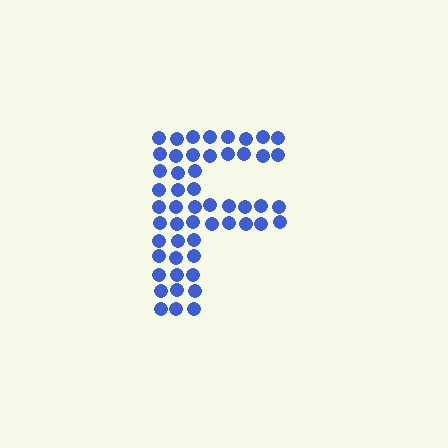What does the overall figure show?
The overall figure shows the letter F.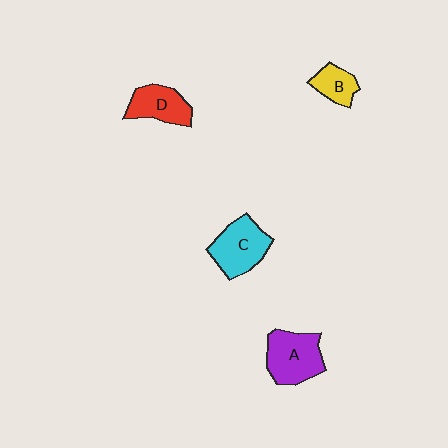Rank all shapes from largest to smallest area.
From largest to smallest: A (purple), C (cyan), D (red), B (yellow).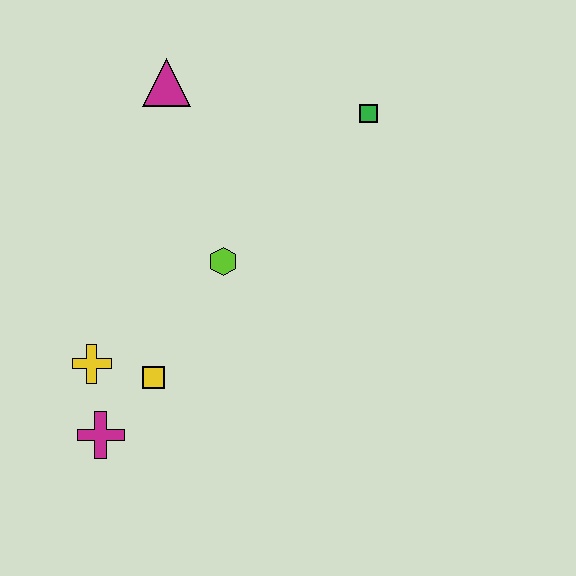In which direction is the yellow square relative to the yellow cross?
The yellow square is to the right of the yellow cross.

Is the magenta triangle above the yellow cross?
Yes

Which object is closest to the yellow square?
The yellow cross is closest to the yellow square.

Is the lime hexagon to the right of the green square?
No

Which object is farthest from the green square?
The magenta cross is farthest from the green square.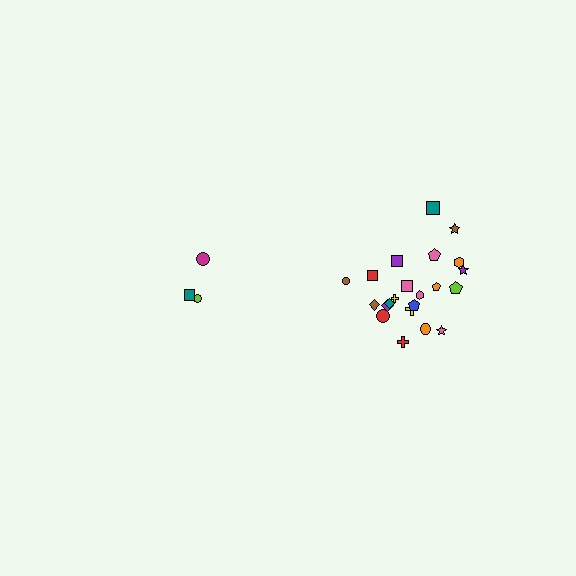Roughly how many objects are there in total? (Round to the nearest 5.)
Roughly 25 objects in total.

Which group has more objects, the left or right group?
The right group.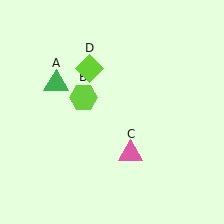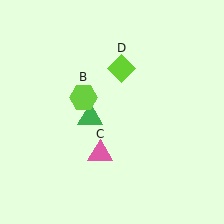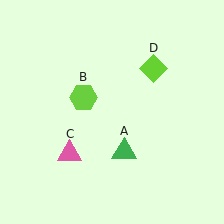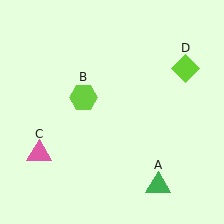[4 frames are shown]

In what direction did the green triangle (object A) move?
The green triangle (object A) moved down and to the right.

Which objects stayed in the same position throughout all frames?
Lime hexagon (object B) remained stationary.